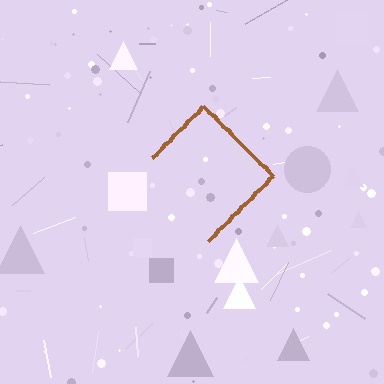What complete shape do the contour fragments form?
The contour fragments form a diamond.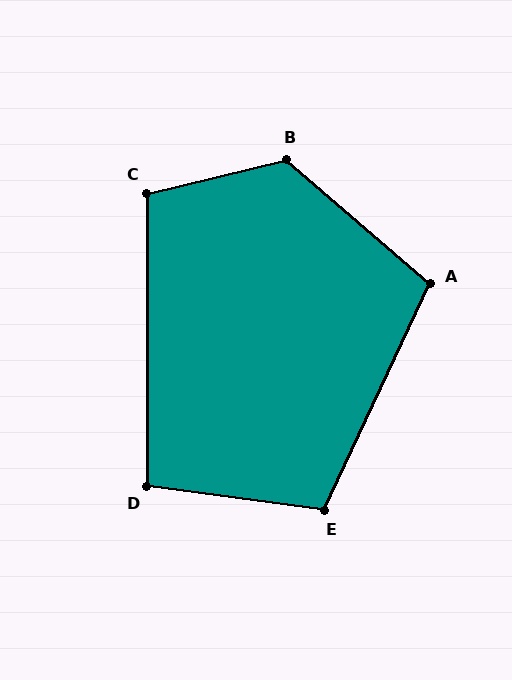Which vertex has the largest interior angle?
B, at approximately 126 degrees.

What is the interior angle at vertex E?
Approximately 108 degrees (obtuse).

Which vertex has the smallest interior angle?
D, at approximately 97 degrees.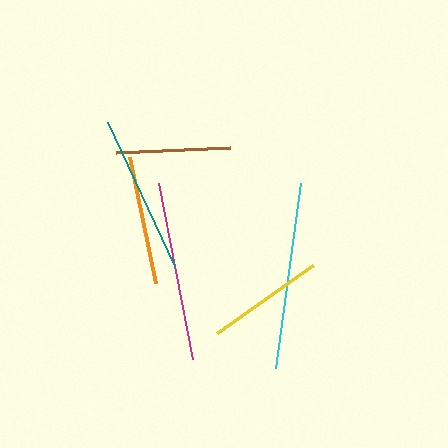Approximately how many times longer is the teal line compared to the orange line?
The teal line is approximately 1.2 times the length of the orange line.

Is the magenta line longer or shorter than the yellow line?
The magenta line is longer than the yellow line.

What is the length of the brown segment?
The brown segment is approximately 114 pixels long.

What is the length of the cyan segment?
The cyan segment is approximately 187 pixels long.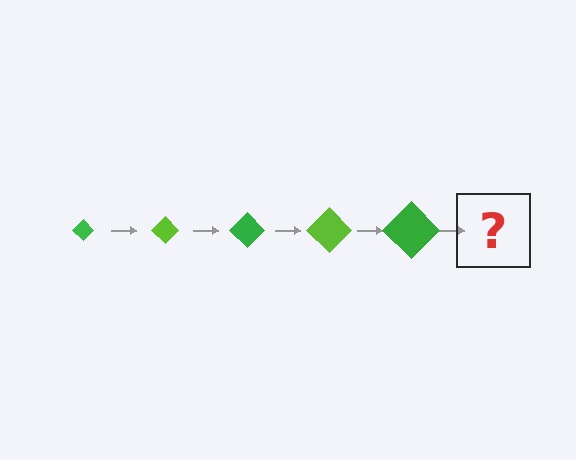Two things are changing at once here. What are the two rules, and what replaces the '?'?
The two rules are that the diamond grows larger each step and the color cycles through green and lime. The '?' should be a lime diamond, larger than the previous one.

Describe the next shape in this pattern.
It should be a lime diamond, larger than the previous one.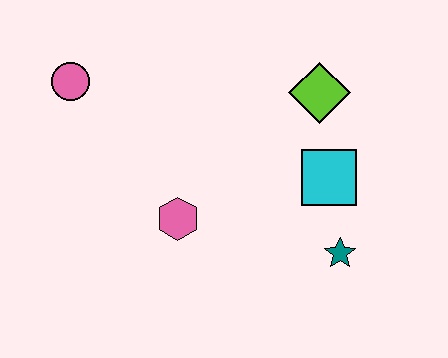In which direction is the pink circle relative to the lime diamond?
The pink circle is to the left of the lime diamond.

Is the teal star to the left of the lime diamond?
No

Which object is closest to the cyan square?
The teal star is closest to the cyan square.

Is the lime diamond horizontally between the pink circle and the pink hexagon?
No